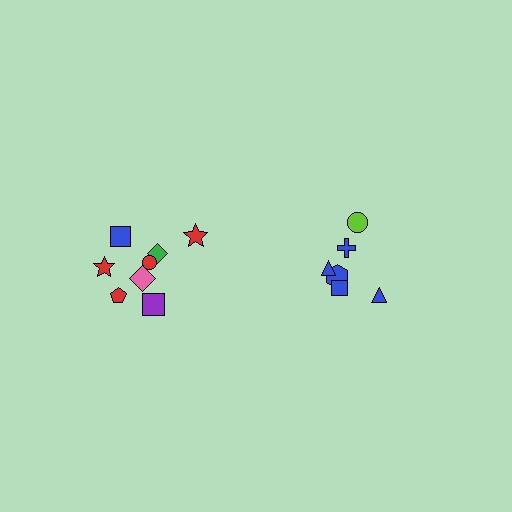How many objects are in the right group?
There are 6 objects.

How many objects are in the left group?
There are 8 objects.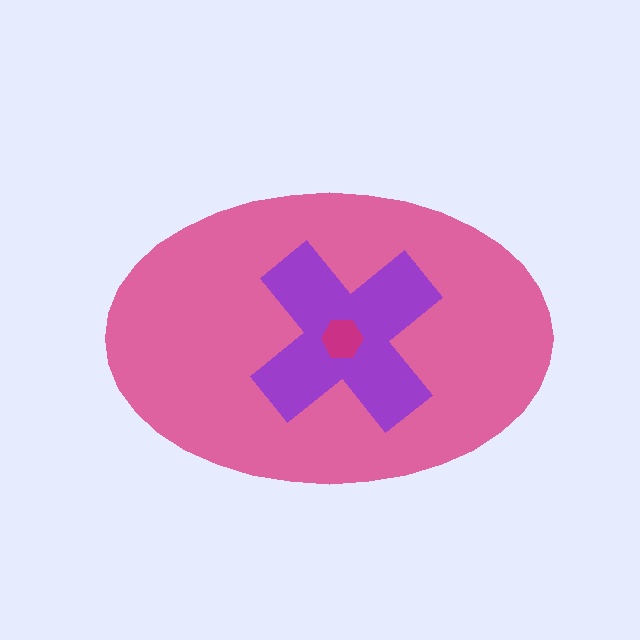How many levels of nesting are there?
3.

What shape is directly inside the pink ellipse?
The purple cross.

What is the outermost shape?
The pink ellipse.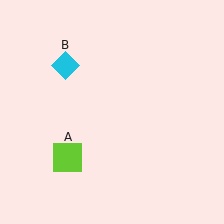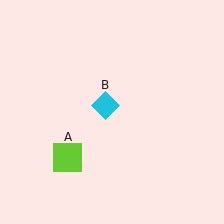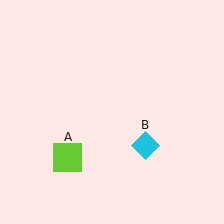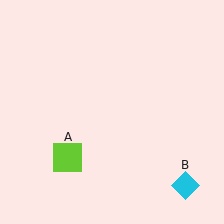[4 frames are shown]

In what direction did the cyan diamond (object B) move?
The cyan diamond (object B) moved down and to the right.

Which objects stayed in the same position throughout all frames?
Lime square (object A) remained stationary.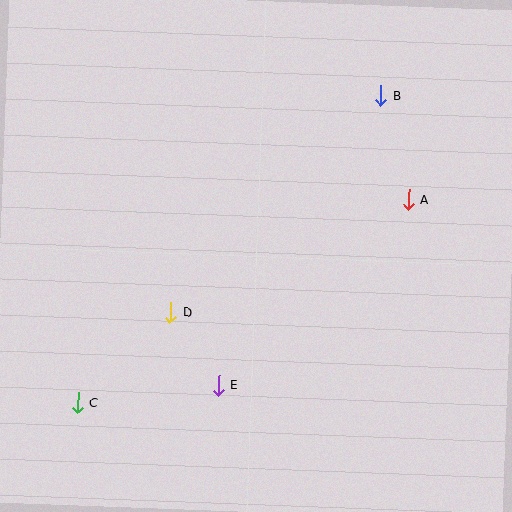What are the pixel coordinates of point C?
Point C is at (78, 402).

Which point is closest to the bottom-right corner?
Point E is closest to the bottom-right corner.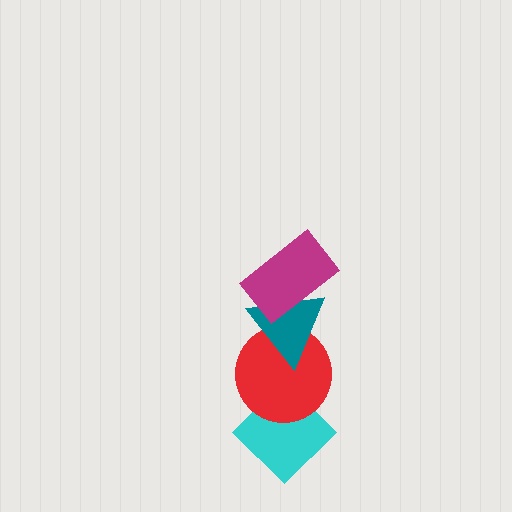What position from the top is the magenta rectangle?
The magenta rectangle is 1st from the top.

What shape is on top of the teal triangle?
The magenta rectangle is on top of the teal triangle.